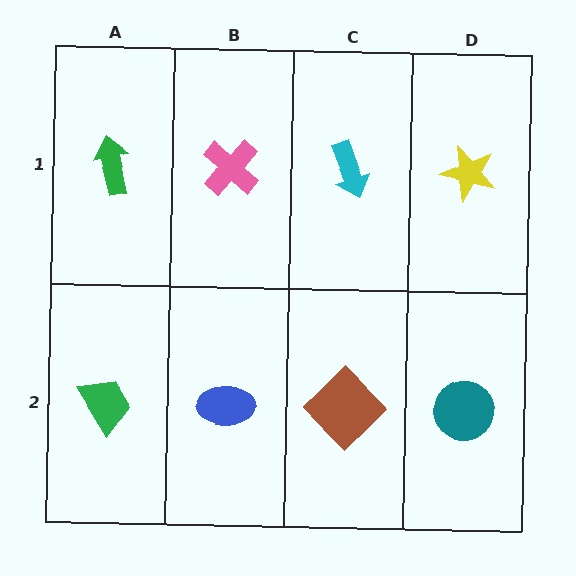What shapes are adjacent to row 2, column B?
A pink cross (row 1, column B), a green trapezoid (row 2, column A), a brown diamond (row 2, column C).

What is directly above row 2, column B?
A pink cross.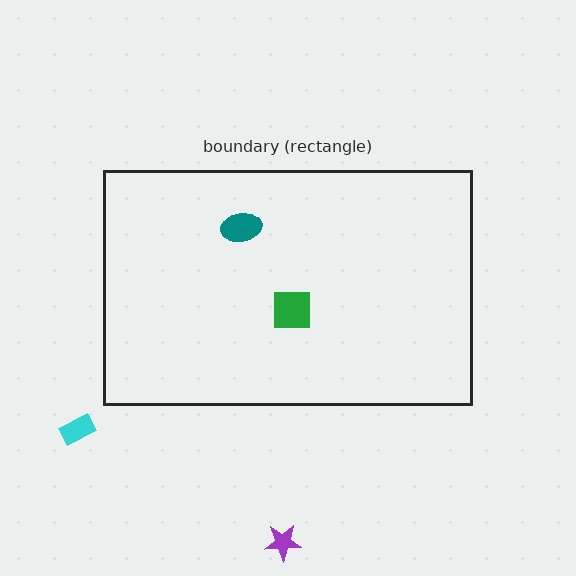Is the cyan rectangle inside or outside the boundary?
Outside.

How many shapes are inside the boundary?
2 inside, 2 outside.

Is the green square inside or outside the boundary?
Inside.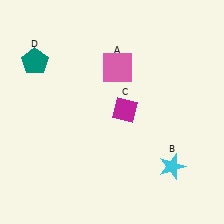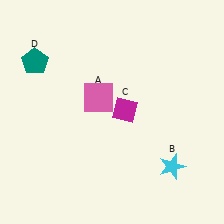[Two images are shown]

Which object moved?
The pink square (A) moved down.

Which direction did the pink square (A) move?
The pink square (A) moved down.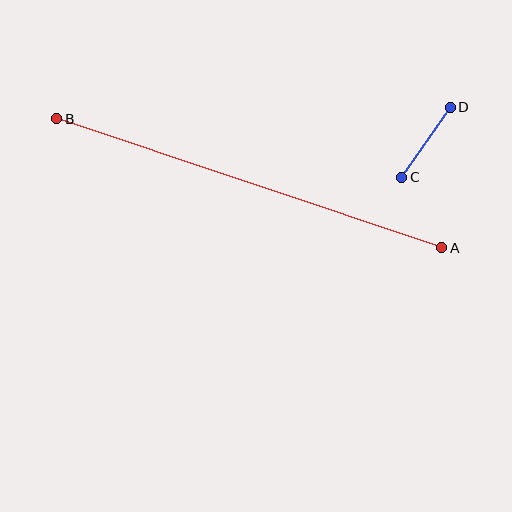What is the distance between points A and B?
The distance is approximately 406 pixels.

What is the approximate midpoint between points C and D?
The midpoint is at approximately (426, 142) pixels.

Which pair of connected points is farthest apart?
Points A and B are farthest apart.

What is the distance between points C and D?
The distance is approximately 85 pixels.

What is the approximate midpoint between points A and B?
The midpoint is at approximately (249, 183) pixels.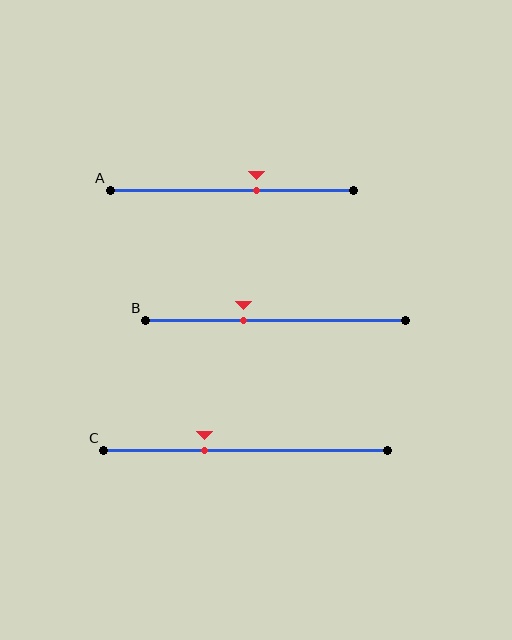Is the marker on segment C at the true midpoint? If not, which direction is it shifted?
No, the marker on segment C is shifted to the left by about 14% of the segment length.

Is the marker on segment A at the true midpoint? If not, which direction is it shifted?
No, the marker on segment A is shifted to the right by about 10% of the segment length.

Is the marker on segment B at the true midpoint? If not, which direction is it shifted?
No, the marker on segment B is shifted to the left by about 12% of the segment length.